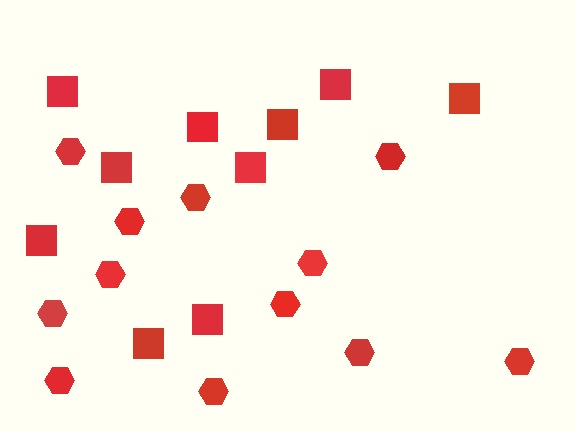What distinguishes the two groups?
There are 2 groups: one group of squares (10) and one group of hexagons (12).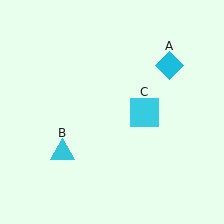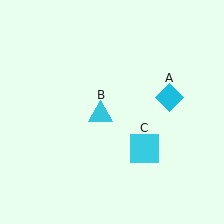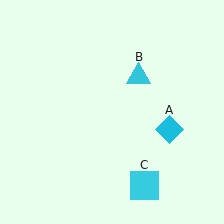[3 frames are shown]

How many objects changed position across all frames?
3 objects changed position: cyan diamond (object A), cyan triangle (object B), cyan square (object C).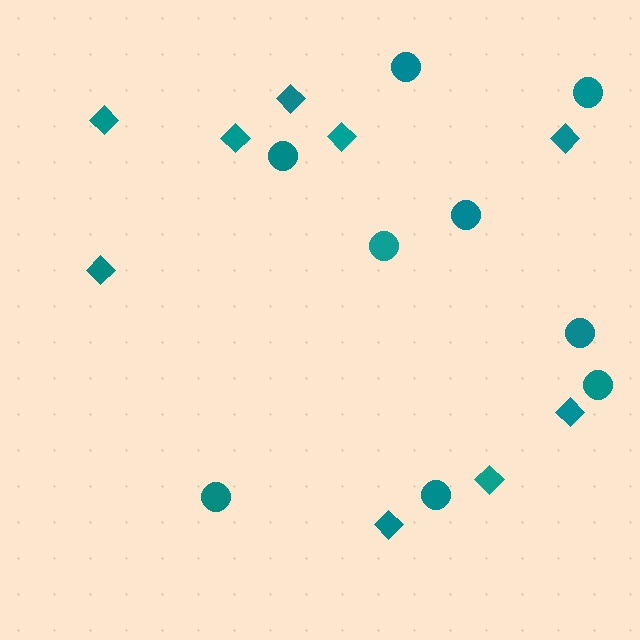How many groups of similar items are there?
There are 2 groups: one group of diamonds (9) and one group of circles (9).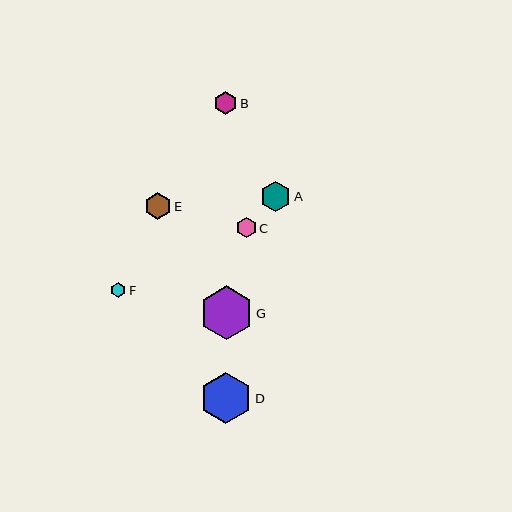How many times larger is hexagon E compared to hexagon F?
Hexagon E is approximately 1.8 times the size of hexagon F.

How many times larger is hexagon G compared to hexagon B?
Hexagon G is approximately 2.4 times the size of hexagon B.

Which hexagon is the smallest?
Hexagon F is the smallest with a size of approximately 15 pixels.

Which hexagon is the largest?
Hexagon G is the largest with a size of approximately 54 pixels.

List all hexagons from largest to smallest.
From largest to smallest: G, D, A, E, B, C, F.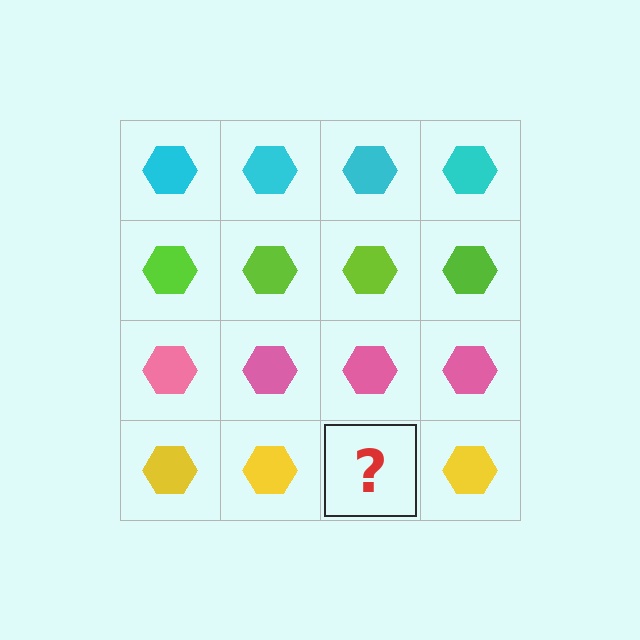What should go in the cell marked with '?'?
The missing cell should contain a yellow hexagon.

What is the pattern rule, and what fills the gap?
The rule is that each row has a consistent color. The gap should be filled with a yellow hexagon.